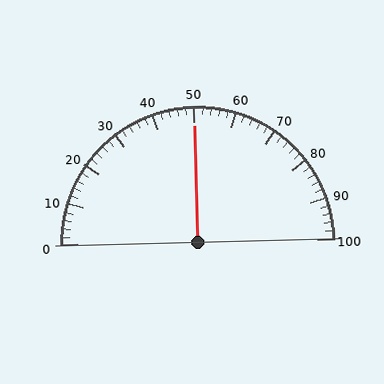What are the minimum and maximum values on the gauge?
The gauge ranges from 0 to 100.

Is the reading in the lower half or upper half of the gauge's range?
The reading is in the upper half of the range (0 to 100).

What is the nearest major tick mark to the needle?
The nearest major tick mark is 50.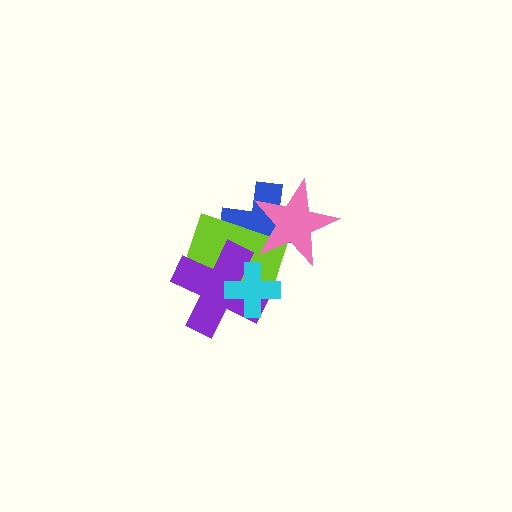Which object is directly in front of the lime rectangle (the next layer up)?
The pink star is directly in front of the lime rectangle.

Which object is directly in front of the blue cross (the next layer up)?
The lime rectangle is directly in front of the blue cross.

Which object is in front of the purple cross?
The cyan cross is in front of the purple cross.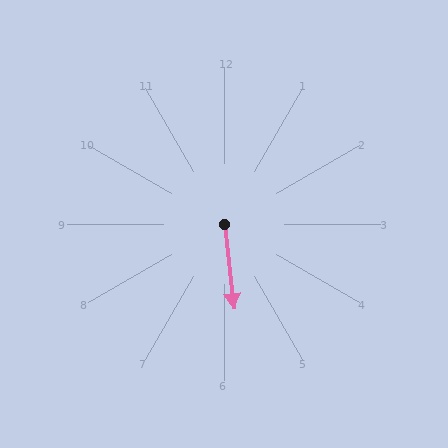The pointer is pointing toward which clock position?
Roughly 6 o'clock.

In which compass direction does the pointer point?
South.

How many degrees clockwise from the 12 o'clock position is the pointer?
Approximately 174 degrees.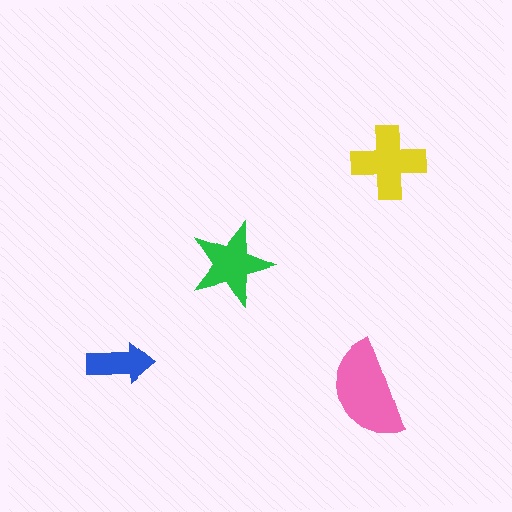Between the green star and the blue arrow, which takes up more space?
The green star.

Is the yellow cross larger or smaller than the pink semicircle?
Smaller.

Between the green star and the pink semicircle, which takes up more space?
The pink semicircle.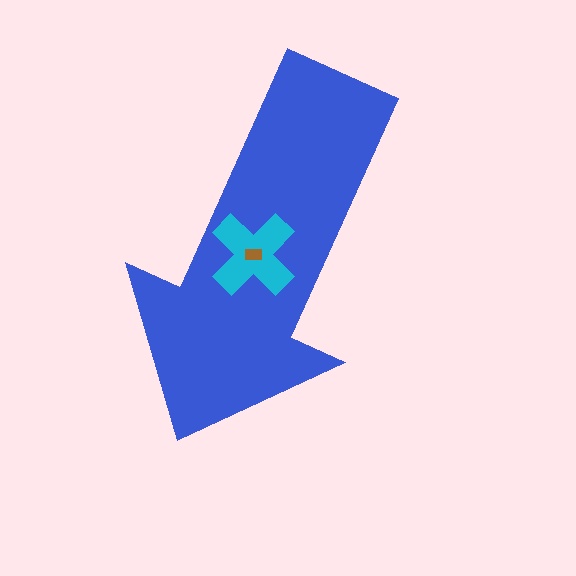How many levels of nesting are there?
3.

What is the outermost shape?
The blue arrow.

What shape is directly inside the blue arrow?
The cyan cross.